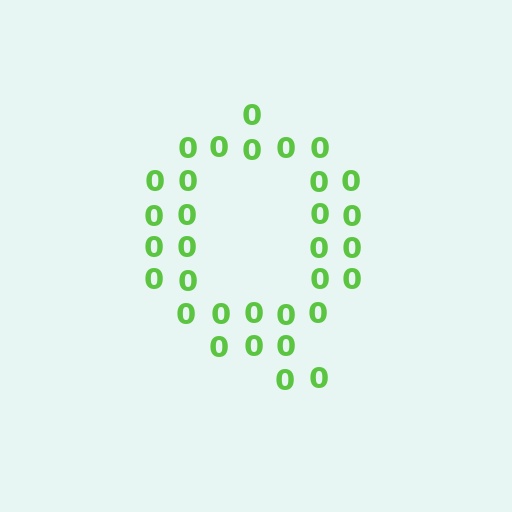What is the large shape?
The large shape is the letter Q.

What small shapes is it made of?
It is made of small digit 0's.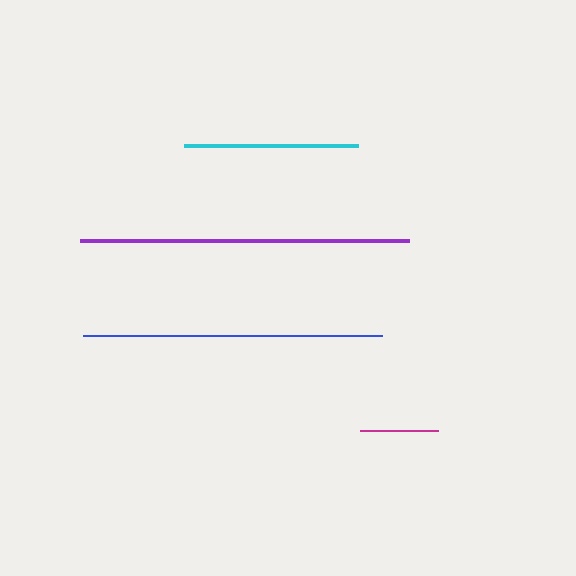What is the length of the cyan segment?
The cyan segment is approximately 174 pixels long.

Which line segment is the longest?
The purple line is the longest at approximately 329 pixels.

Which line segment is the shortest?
The magenta line is the shortest at approximately 78 pixels.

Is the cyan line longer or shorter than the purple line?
The purple line is longer than the cyan line.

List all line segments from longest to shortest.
From longest to shortest: purple, blue, cyan, magenta.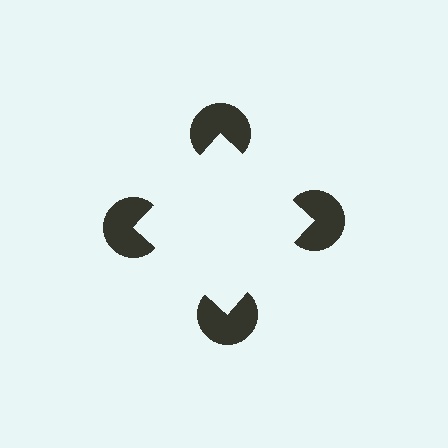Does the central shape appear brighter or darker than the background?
It typically appears slightly brighter than the background, even though no actual brightness change is drawn.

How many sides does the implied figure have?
4 sides.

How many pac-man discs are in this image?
There are 4 — one at each vertex of the illusory square.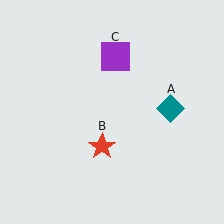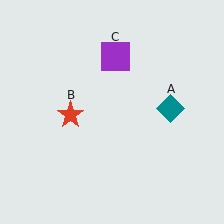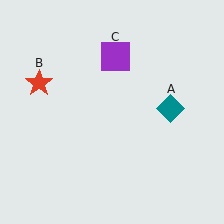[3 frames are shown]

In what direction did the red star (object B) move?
The red star (object B) moved up and to the left.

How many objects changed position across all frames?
1 object changed position: red star (object B).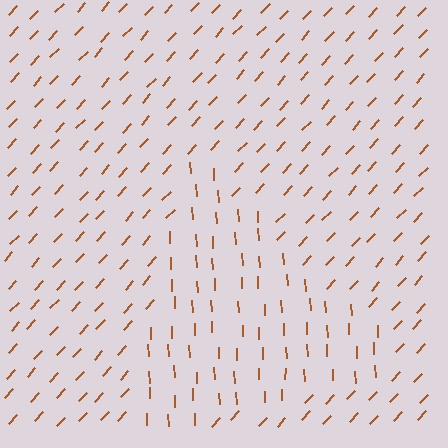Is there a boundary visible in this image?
Yes, there is a texture boundary formed by a change in line orientation.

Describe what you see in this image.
The image is filled with small brown line segments. A triangle region in the image has lines oriented differently from the surrounding lines, creating a visible texture boundary.